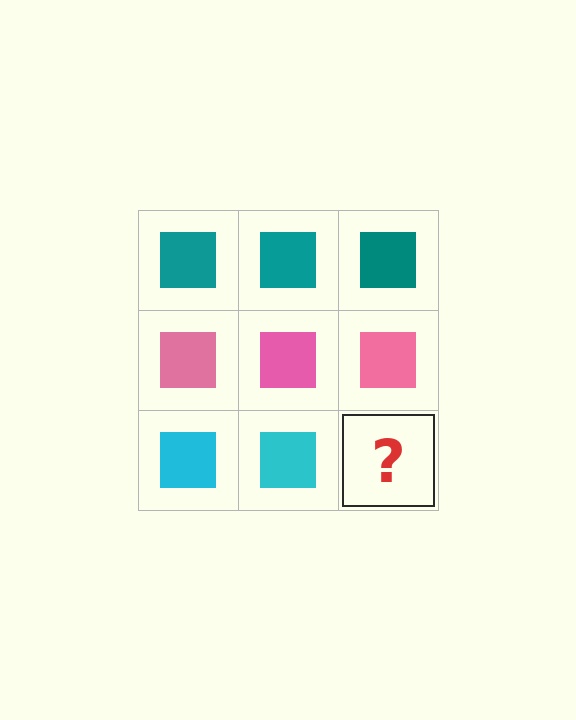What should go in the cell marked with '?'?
The missing cell should contain a cyan square.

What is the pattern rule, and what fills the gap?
The rule is that each row has a consistent color. The gap should be filled with a cyan square.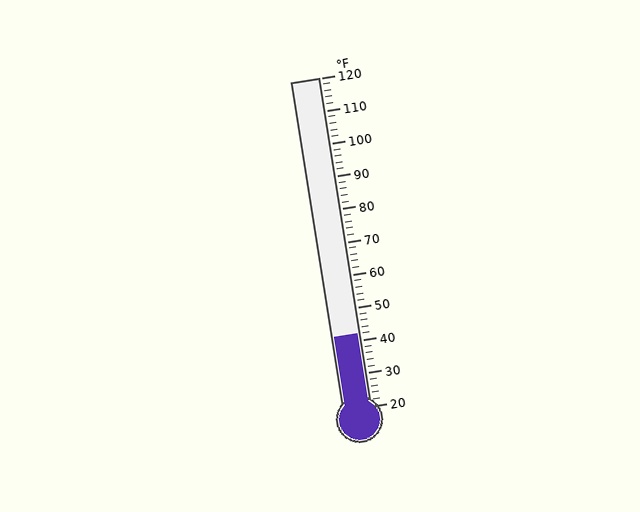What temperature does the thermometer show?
The thermometer shows approximately 42°F.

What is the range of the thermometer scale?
The thermometer scale ranges from 20°F to 120°F.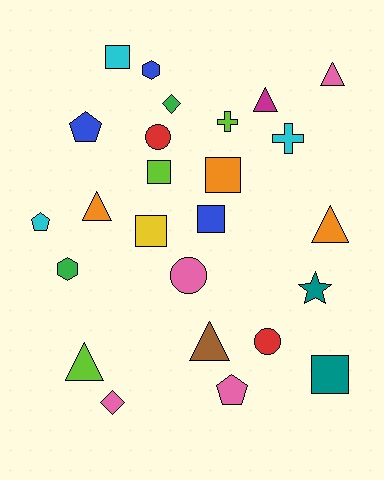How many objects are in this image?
There are 25 objects.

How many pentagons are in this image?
There are 3 pentagons.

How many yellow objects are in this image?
There is 1 yellow object.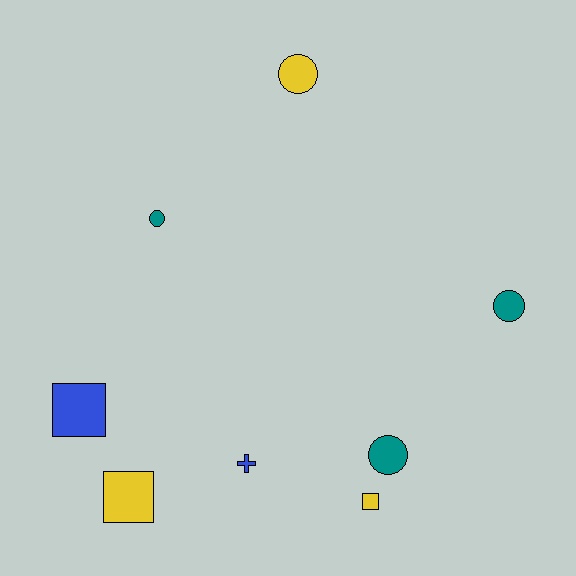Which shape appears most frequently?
Circle, with 4 objects.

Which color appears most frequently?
Yellow, with 3 objects.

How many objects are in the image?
There are 8 objects.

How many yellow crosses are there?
There are no yellow crosses.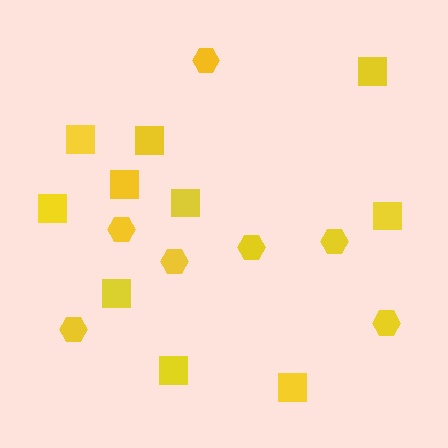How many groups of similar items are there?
There are 2 groups: one group of hexagons (7) and one group of squares (10).